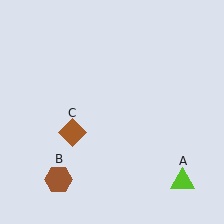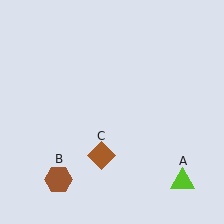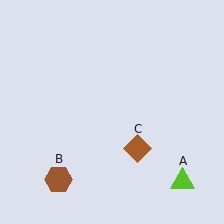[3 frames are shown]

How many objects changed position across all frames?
1 object changed position: brown diamond (object C).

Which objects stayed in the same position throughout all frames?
Lime triangle (object A) and brown hexagon (object B) remained stationary.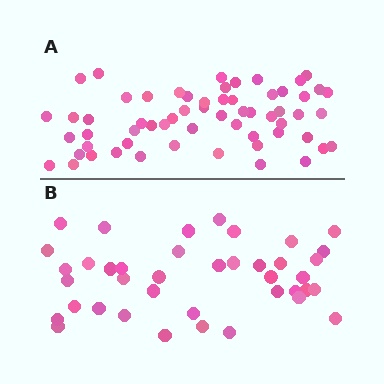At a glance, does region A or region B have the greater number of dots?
Region A (the top region) has more dots.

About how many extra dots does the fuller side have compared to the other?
Region A has approximately 20 more dots than region B.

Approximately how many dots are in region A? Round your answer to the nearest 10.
About 60 dots.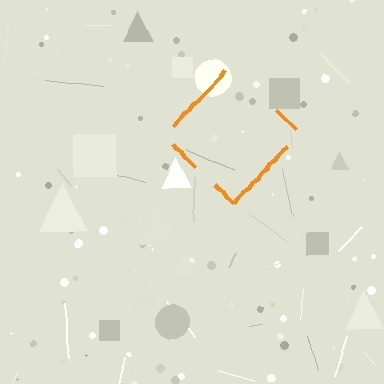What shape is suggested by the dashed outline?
The dashed outline suggests a diamond.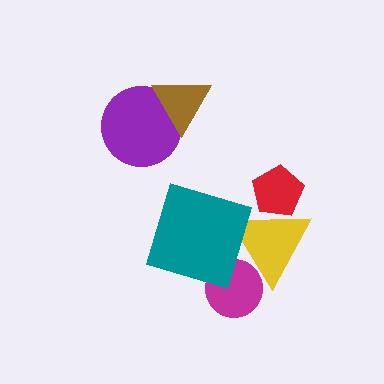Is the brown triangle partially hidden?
No, no other shape covers it.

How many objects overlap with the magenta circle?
2 objects overlap with the magenta circle.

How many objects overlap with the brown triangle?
1 object overlaps with the brown triangle.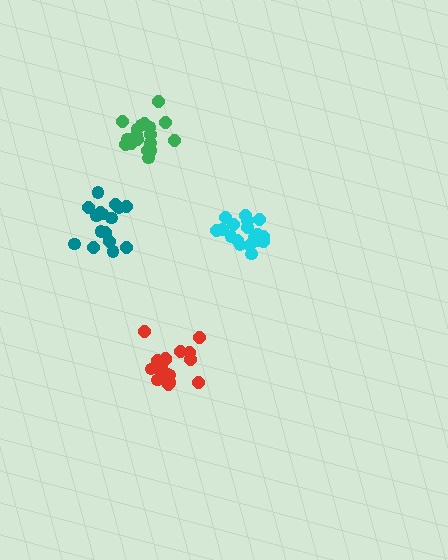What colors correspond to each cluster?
The clusters are colored: red, green, cyan, teal.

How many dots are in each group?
Group 1: 17 dots, Group 2: 18 dots, Group 3: 18 dots, Group 4: 17 dots (70 total).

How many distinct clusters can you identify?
There are 4 distinct clusters.